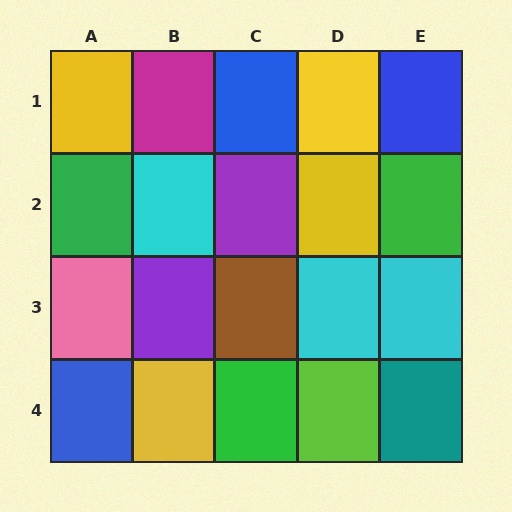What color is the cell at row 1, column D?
Yellow.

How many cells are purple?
2 cells are purple.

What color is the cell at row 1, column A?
Yellow.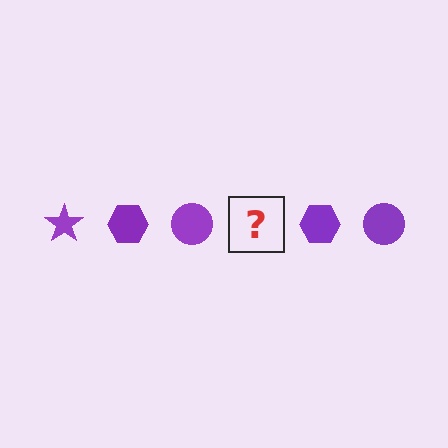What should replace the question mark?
The question mark should be replaced with a purple star.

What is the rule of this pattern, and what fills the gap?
The rule is that the pattern cycles through star, hexagon, circle shapes in purple. The gap should be filled with a purple star.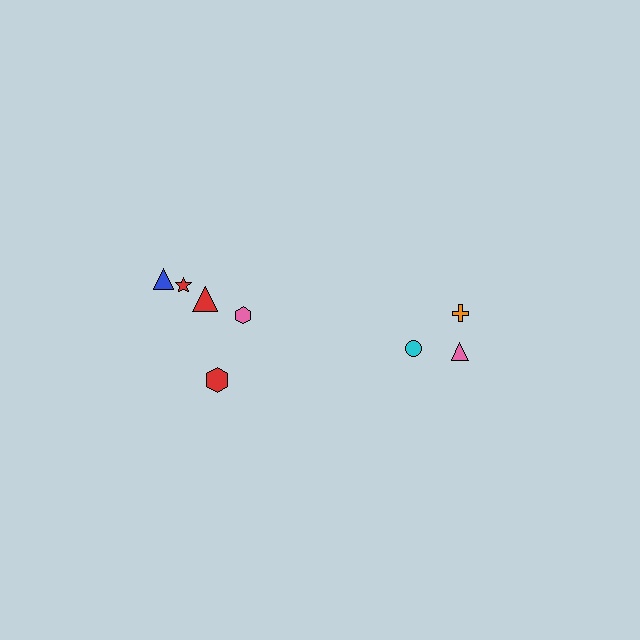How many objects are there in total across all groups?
There are 8 objects.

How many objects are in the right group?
There are 3 objects.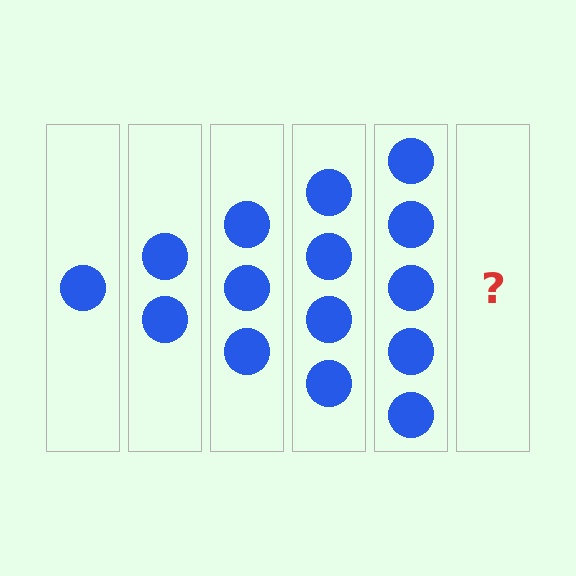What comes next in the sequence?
The next element should be 6 circles.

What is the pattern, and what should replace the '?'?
The pattern is that each step adds one more circle. The '?' should be 6 circles.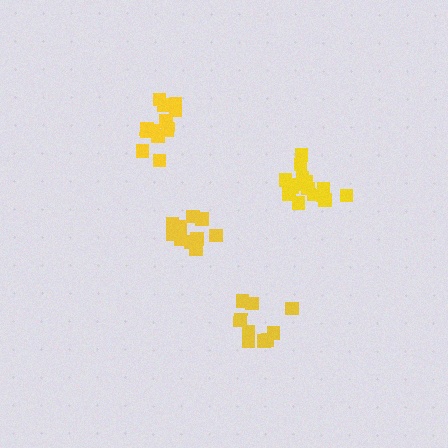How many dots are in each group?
Group 1: 9 dots, Group 2: 14 dots, Group 3: 14 dots, Group 4: 11 dots (48 total).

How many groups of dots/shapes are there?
There are 4 groups.